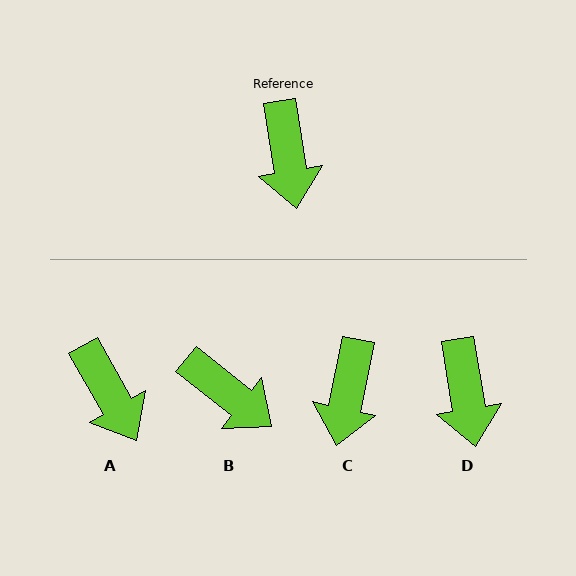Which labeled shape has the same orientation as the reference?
D.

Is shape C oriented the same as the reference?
No, it is off by about 21 degrees.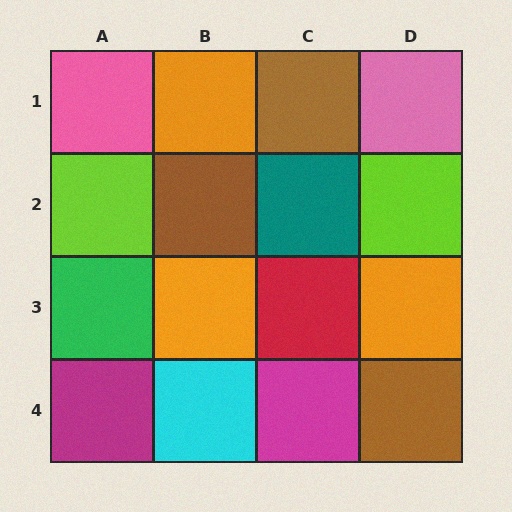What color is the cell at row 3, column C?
Red.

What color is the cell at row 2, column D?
Lime.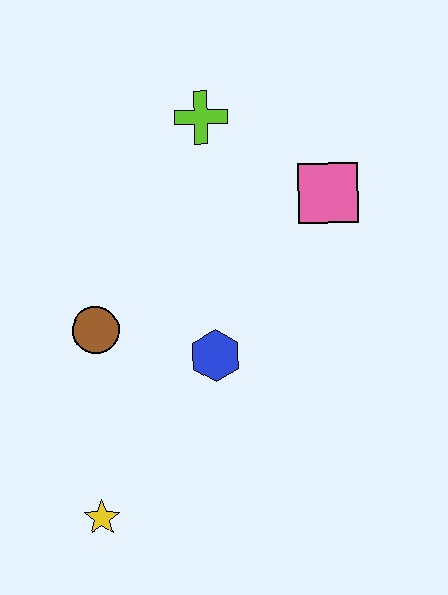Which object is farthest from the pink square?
The yellow star is farthest from the pink square.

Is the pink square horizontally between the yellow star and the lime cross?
No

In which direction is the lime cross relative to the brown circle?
The lime cross is above the brown circle.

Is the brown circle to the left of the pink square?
Yes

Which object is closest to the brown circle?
The blue hexagon is closest to the brown circle.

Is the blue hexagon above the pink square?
No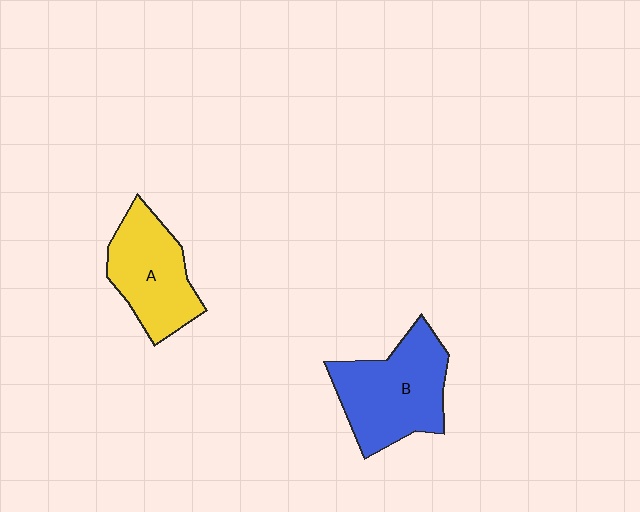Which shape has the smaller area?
Shape A (yellow).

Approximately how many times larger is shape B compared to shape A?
Approximately 1.2 times.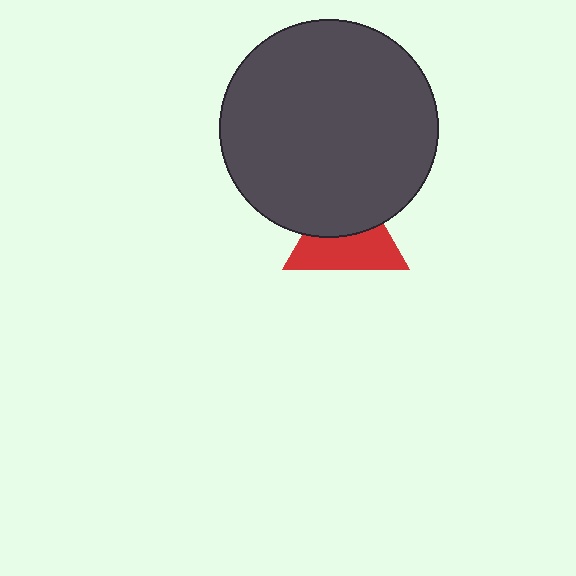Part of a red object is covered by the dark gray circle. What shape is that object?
It is a triangle.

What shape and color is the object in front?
The object in front is a dark gray circle.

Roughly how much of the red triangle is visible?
About half of it is visible (roughly 54%).